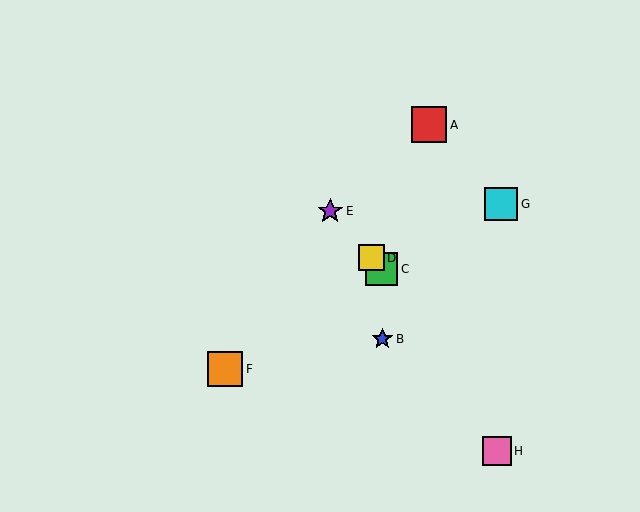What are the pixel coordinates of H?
Object H is at (497, 451).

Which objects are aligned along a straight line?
Objects C, D, E are aligned along a straight line.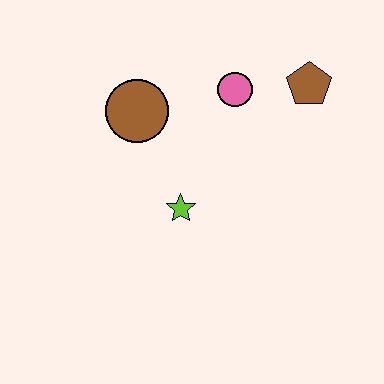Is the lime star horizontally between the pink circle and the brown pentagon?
No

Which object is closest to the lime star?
The brown circle is closest to the lime star.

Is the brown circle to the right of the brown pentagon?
No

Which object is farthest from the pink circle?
The lime star is farthest from the pink circle.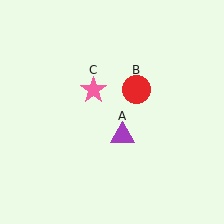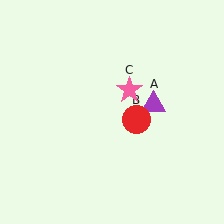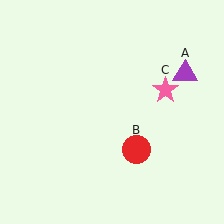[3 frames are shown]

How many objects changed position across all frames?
3 objects changed position: purple triangle (object A), red circle (object B), pink star (object C).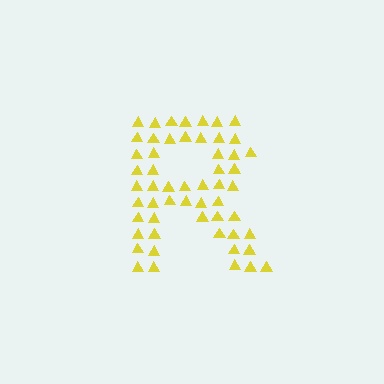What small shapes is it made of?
It is made of small triangles.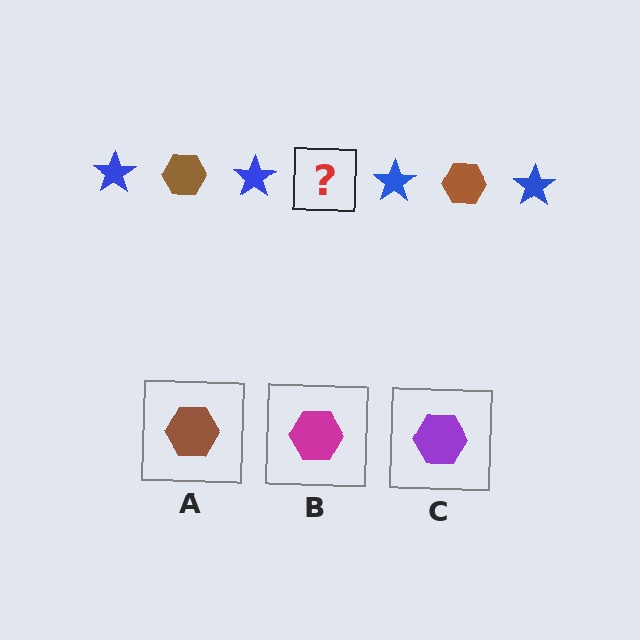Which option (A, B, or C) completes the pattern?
A.